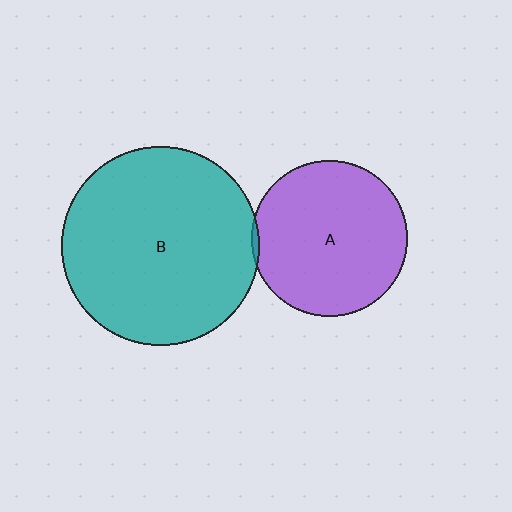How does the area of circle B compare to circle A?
Approximately 1.6 times.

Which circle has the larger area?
Circle B (teal).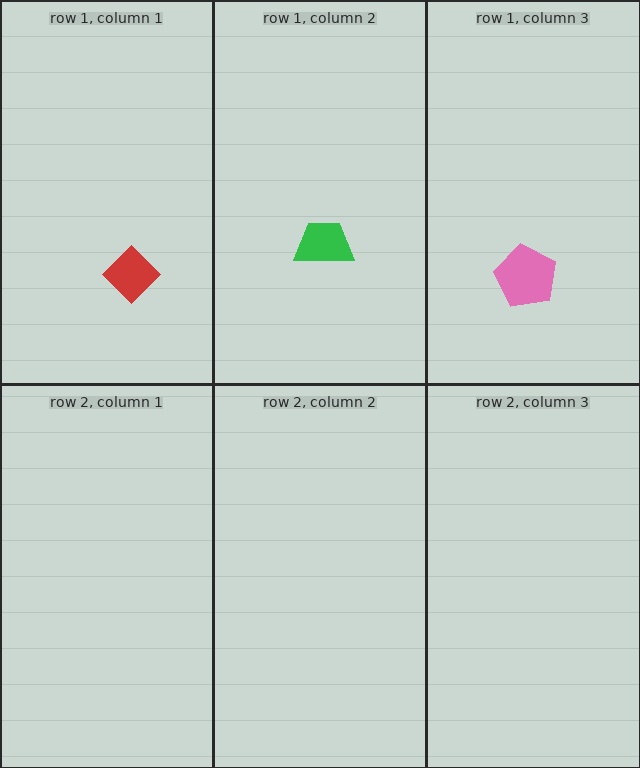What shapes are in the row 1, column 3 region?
The pink pentagon.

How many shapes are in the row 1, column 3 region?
1.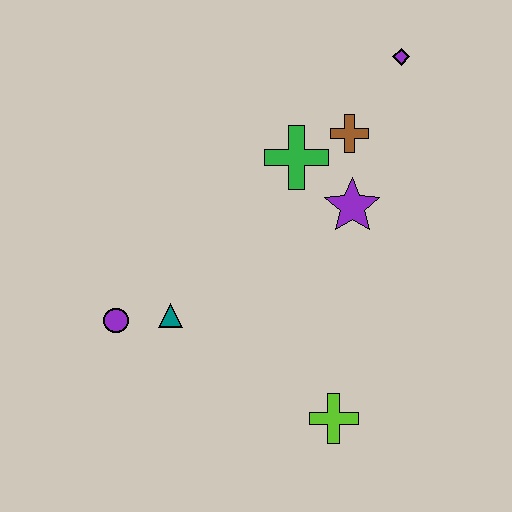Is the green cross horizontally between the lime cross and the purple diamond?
No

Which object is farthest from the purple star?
The purple circle is farthest from the purple star.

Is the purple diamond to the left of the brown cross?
No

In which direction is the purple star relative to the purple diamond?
The purple star is below the purple diamond.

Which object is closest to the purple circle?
The teal triangle is closest to the purple circle.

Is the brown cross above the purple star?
Yes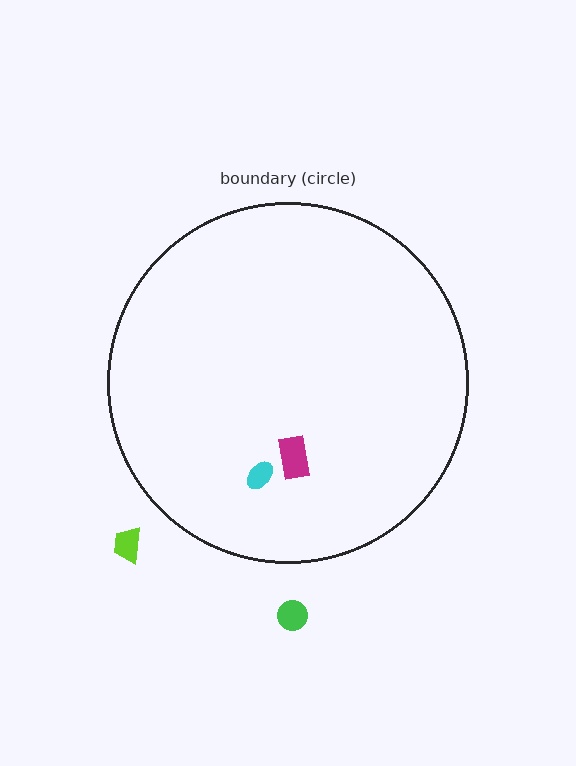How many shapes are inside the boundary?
2 inside, 2 outside.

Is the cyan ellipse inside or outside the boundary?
Inside.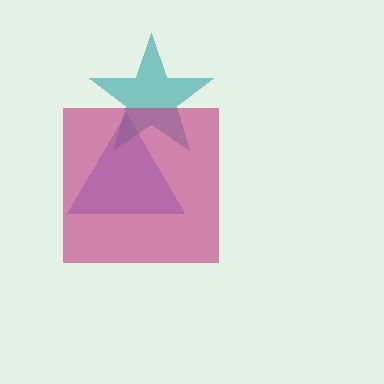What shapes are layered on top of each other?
The layered shapes are: a blue triangle, a teal star, a magenta square.